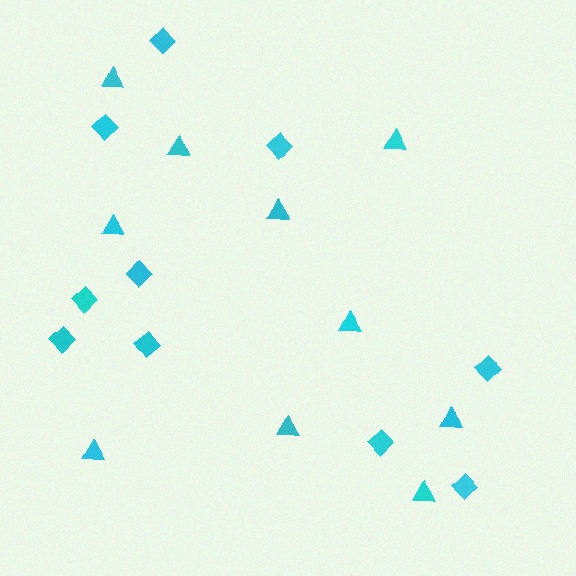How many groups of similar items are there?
There are 2 groups: one group of triangles (10) and one group of diamonds (10).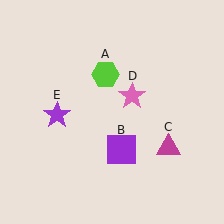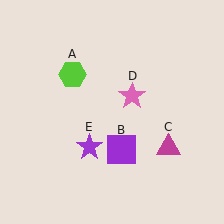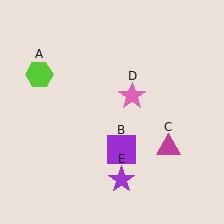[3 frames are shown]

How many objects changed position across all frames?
2 objects changed position: lime hexagon (object A), purple star (object E).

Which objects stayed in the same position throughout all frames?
Purple square (object B) and magenta triangle (object C) and pink star (object D) remained stationary.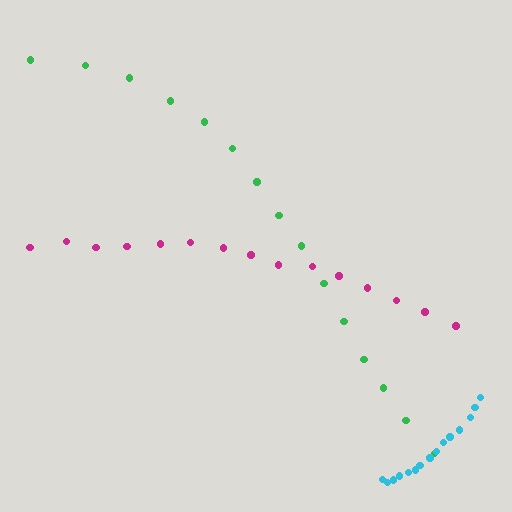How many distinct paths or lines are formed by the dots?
There are 3 distinct paths.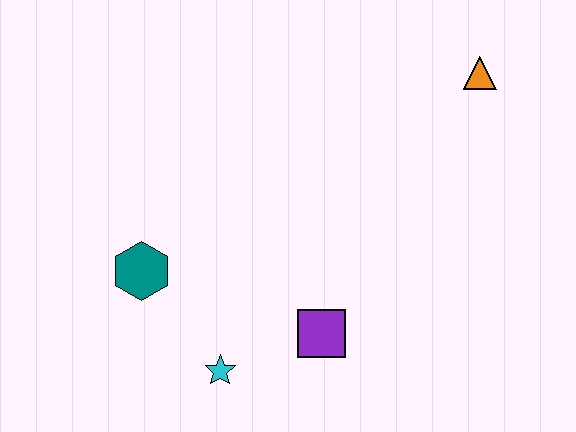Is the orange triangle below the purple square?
No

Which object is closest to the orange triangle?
The purple square is closest to the orange triangle.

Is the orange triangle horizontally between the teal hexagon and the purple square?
No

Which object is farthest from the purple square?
The orange triangle is farthest from the purple square.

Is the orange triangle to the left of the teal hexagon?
No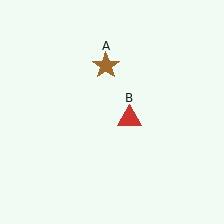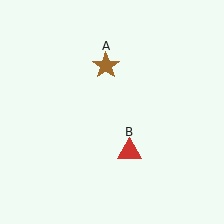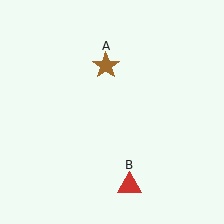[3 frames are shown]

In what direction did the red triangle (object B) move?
The red triangle (object B) moved down.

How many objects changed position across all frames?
1 object changed position: red triangle (object B).